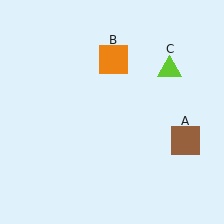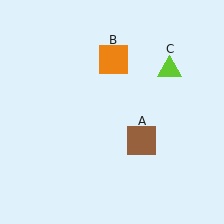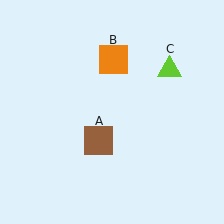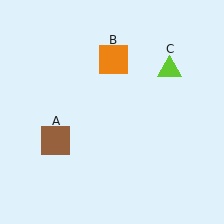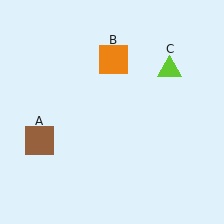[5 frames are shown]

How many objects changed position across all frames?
1 object changed position: brown square (object A).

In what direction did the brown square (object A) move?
The brown square (object A) moved left.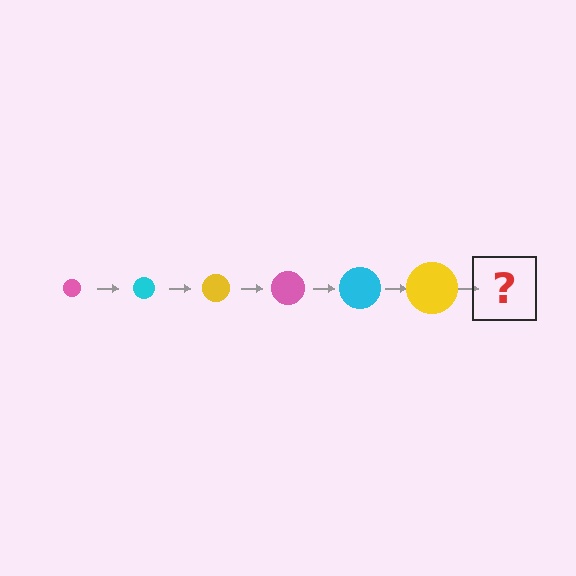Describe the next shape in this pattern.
It should be a pink circle, larger than the previous one.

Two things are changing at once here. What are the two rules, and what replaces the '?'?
The two rules are that the circle grows larger each step and the color cycles through pink, cyan, and yellow. The '?' should be a pink circle, larger than the previous one.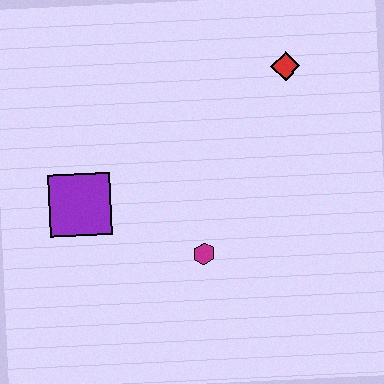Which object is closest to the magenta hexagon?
The purple square is closest to the magenta hexagon.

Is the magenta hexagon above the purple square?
No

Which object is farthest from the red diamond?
The purple square is farthest from the red diamond.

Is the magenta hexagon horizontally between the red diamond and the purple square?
Yes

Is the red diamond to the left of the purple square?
No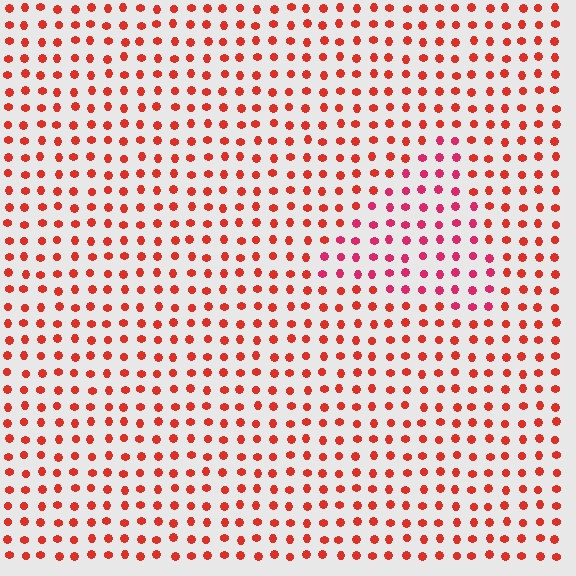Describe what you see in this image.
The image is filled with small red elements in a uniform arrangement. A triangle-shaped region is visible where the elements are tinted to a slightly different hue, forming a subtle color boundary.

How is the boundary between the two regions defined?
The boundary is defined purely by a slight shift in hue (about 26 degrees). Spacing, size, and orientation are identical on both sides.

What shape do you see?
I see a triangle.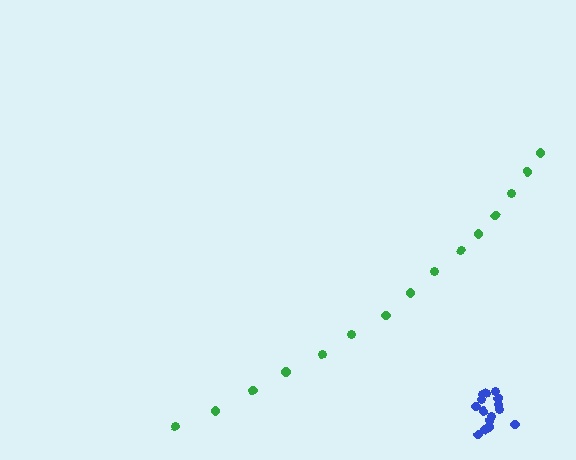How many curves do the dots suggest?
There are 2 distinct paths.